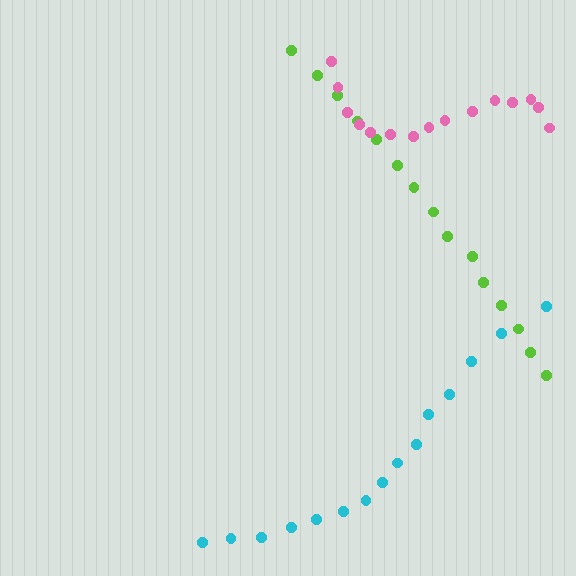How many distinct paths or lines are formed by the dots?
There are 3 distinct paths.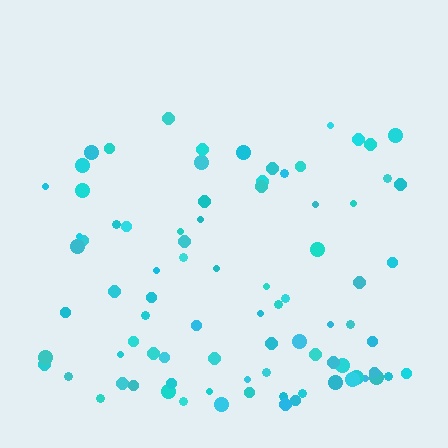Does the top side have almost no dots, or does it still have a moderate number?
Still a moderate number, just noticeably fewer than the bottom.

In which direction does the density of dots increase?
From top to bottom, with the bottom side densest.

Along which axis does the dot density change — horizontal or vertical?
Vertical.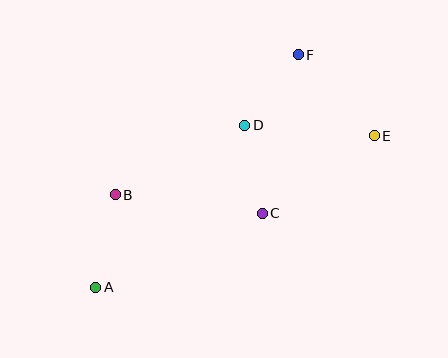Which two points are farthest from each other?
Points A and E are farthest from each other.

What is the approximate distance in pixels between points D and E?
The distance between D and E is approximately 130 pixels.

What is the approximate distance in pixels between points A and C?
The distance between A and C is approximately 182 pixels.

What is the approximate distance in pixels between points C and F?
The distance between C and F is approximately 163 pixels.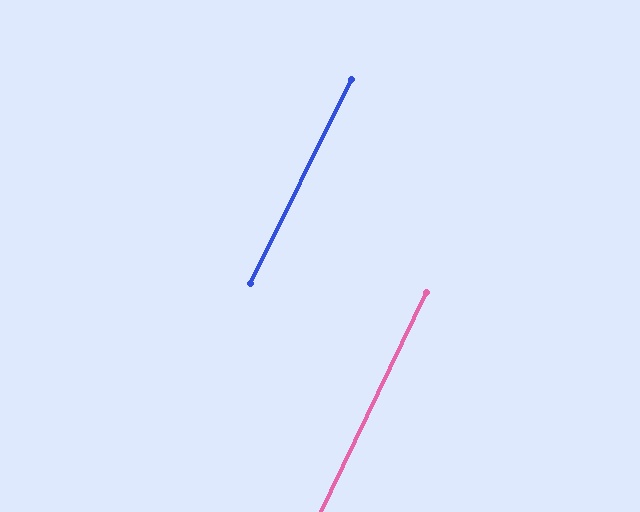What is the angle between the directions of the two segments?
Approximately 1 degree.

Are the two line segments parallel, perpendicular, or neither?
Parallel — their directions differ by only 0.9°.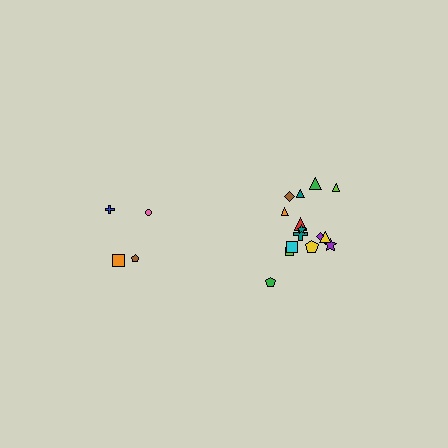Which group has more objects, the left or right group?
The right group.